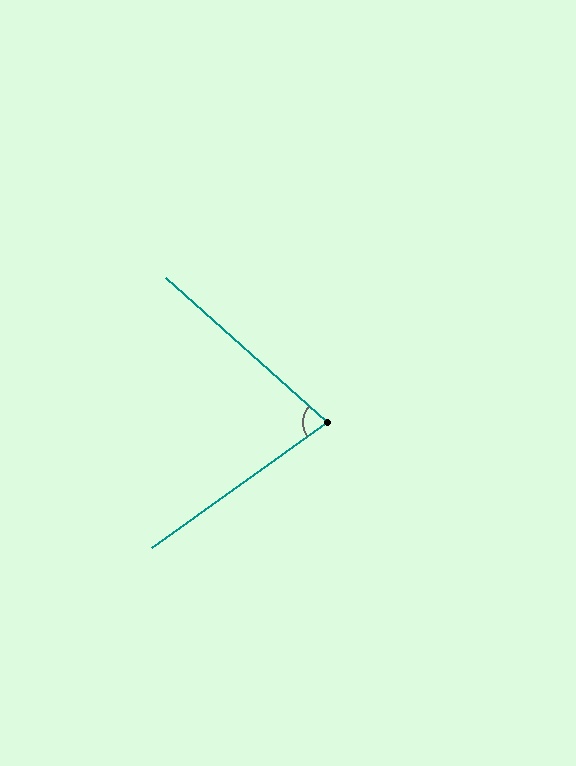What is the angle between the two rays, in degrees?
Approximately 78 degrees.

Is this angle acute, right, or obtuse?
It is acute.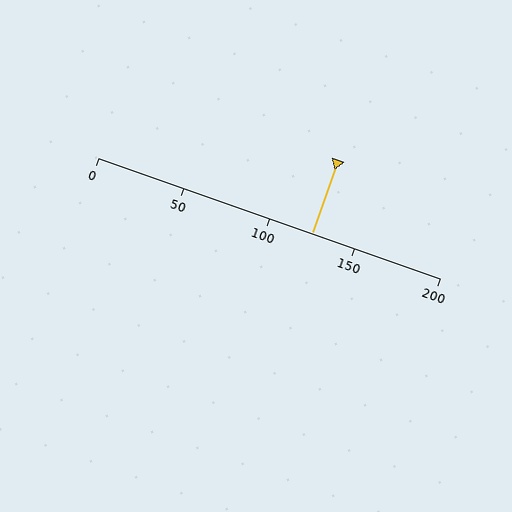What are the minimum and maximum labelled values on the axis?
The axis runs from 0 to 200.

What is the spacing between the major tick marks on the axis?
The major ticks are spaced 50 apart.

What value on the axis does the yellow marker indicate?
The marker indicates approximately 125.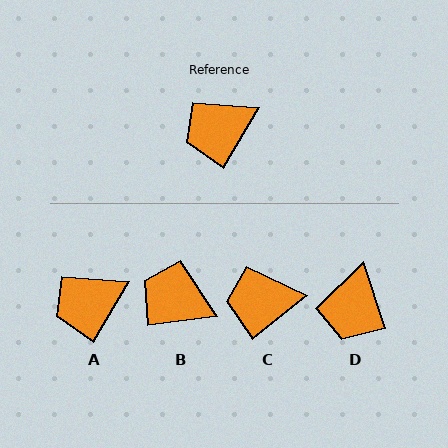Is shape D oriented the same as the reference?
No, it is off by about 48 degrees.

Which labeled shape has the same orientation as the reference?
A.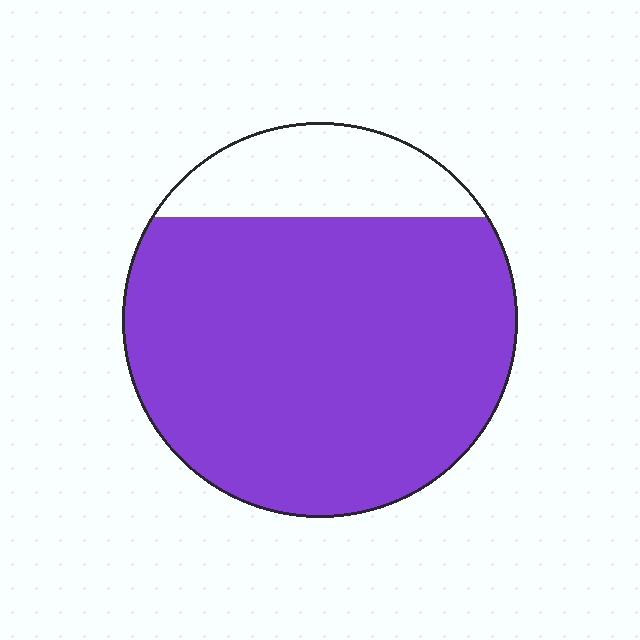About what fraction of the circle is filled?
About four fifths (4/5).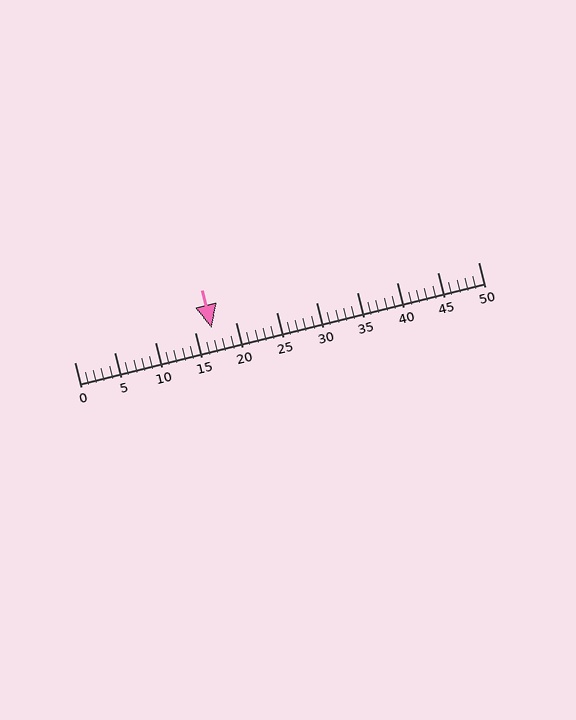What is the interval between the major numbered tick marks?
The major tick marks are spaced 5 units apart.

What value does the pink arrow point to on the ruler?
The pink arrow points to approximately 17.